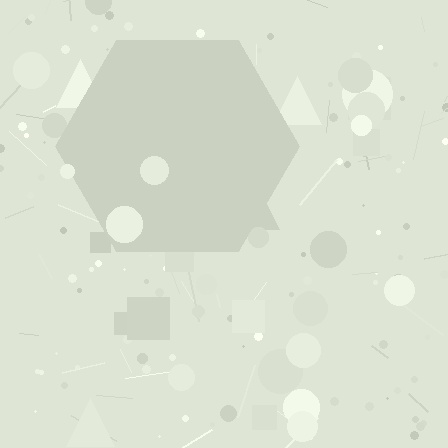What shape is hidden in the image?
A hexagon is hidden in the image.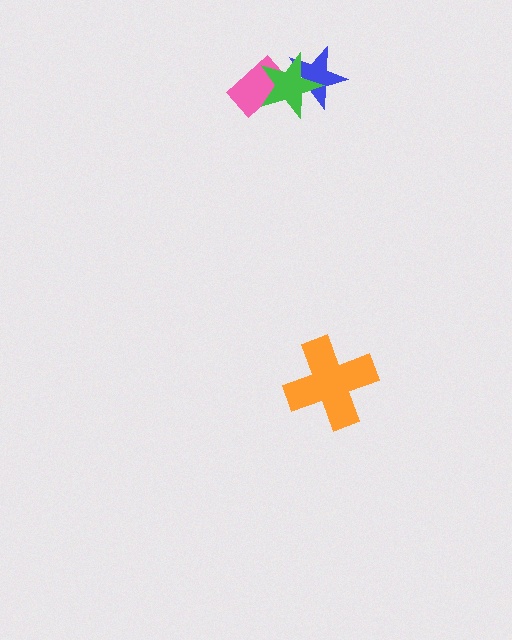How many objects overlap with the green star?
2 objects overlap with the green star.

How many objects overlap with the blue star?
1 object overlaps with the blue star.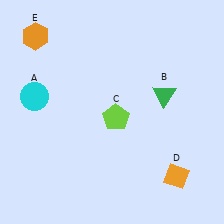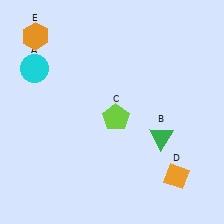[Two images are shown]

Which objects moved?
The objects that moved are: the cyan circle (A), the green triangle (B).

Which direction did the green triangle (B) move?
The green triangle (B) moved down.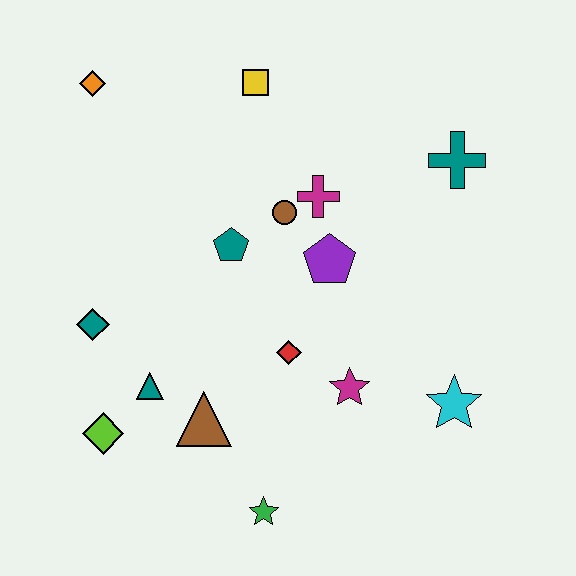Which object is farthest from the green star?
The orange diamond is farthest from the green star.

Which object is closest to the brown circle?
The magenta cross is closest to the brown circle.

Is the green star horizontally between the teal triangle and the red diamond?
Yes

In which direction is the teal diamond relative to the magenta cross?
The teal diamond is to the left of the magenta cross.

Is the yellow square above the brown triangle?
Yes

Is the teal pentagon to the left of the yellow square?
Yes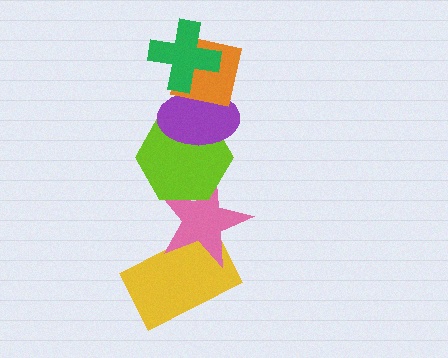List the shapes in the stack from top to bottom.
From top to bottom: the green cross, the orange square, the purple ellipse, the lime hexagon, the pink star, the yellow rectangle.